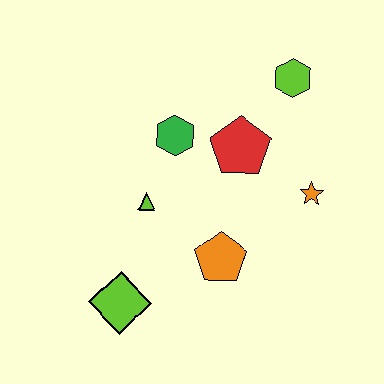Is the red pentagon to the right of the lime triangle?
Yes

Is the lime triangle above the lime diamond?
Yes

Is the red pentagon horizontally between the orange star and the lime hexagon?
No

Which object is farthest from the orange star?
The lime diamond is farthest from the orange star.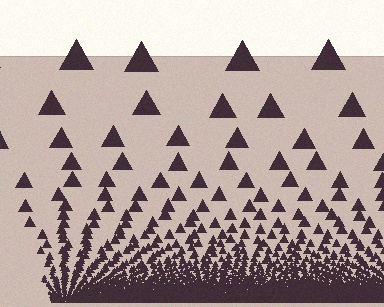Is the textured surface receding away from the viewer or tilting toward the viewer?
The surface appears to tilt toward the viewer. Texture elements get larger and sparser toward the top.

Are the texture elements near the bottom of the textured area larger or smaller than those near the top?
Smaller. The gradient is inverted — elements near the bottom are smaller and denser.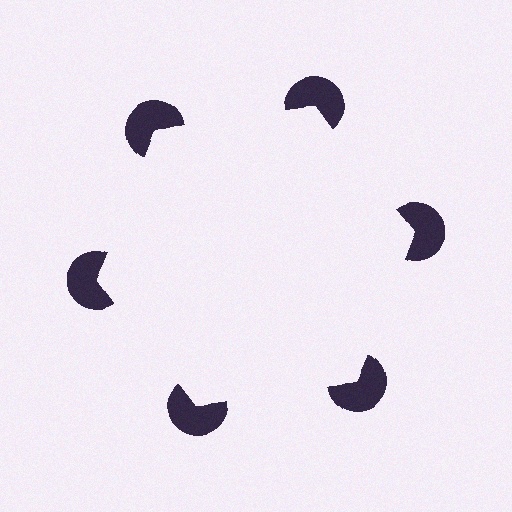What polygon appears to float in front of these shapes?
An illusory hexagon — its edges are inferred from the aligned wedge cuts in the pac-man discs, not physically drawn.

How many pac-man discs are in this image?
There are 6 — one at each vertex of the illusory hexagon.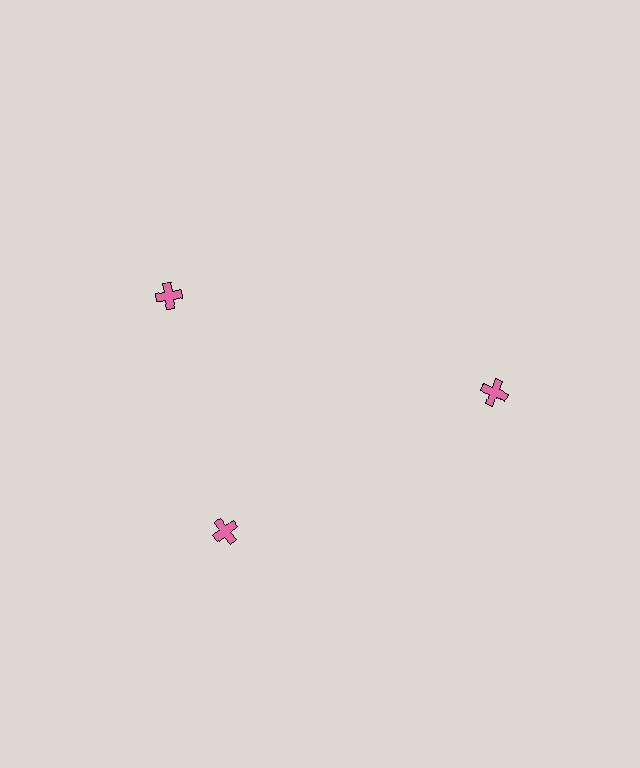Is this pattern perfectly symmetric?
No. The 3 pink crosses are arranged in a ring, but one element near the 11 o'clock position is rotated out of alignment along the ring, breaking the 3-fold rotational symmetry.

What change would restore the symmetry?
The symmetry would be restored by rotating it back into even spacing with its neighbors so that all 3 crosses sit at equal angles and equal distance from the center.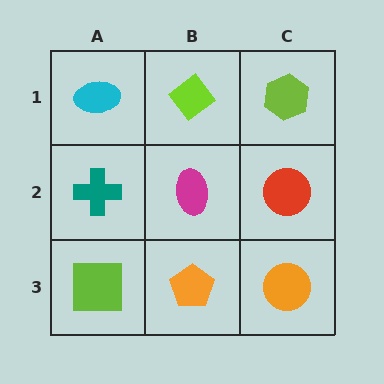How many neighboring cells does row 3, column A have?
2.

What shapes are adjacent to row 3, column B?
A magenta ellipse (row 2, column B), a lime square (row 3, column A), an orange circle (row 3, column C).